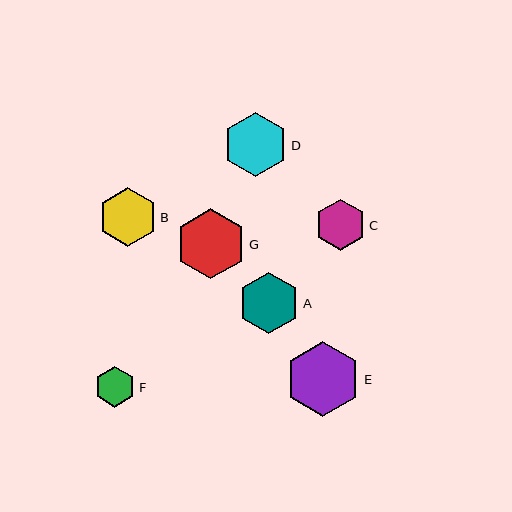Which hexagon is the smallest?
Hexagon F is the smallest with a size of approximately 41 pixels.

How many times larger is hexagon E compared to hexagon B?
Hexagon E is approximately 1.3 times the size of hexagon B.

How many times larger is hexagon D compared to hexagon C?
Hexagon D is approximately 1.3 times the size of hexagon C.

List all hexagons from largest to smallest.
From largest to smallest: E, G, D, A, B, C, F.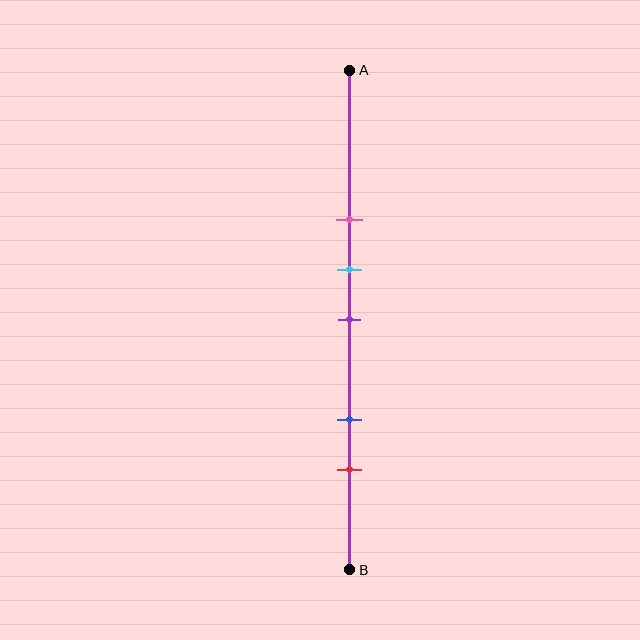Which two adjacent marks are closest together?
The cyan and purple marks are the closest adjacent pair.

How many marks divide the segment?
There are 5 marks dividing the segment.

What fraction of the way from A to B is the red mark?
The red mark is approximately 80% (0.8) of the way from A to B.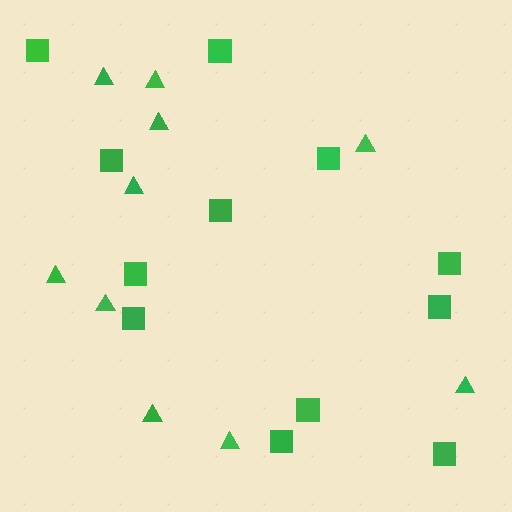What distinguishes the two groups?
There are 2 groups: one group of squares (12) and one group of triangles (10).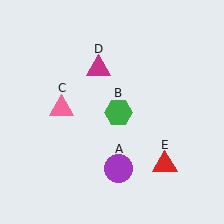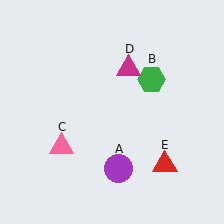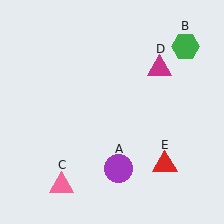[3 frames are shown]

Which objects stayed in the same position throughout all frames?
Purple circle (object A) and red triangle (object E) remained stationary.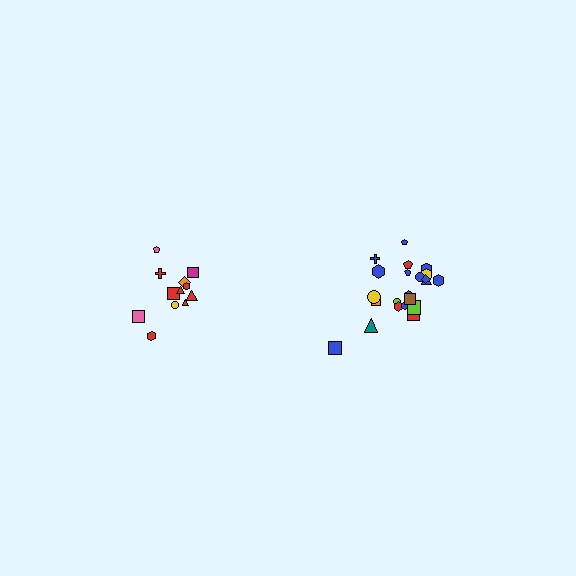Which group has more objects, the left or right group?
The right group.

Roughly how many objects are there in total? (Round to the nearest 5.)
Roughly 35 objects in total.